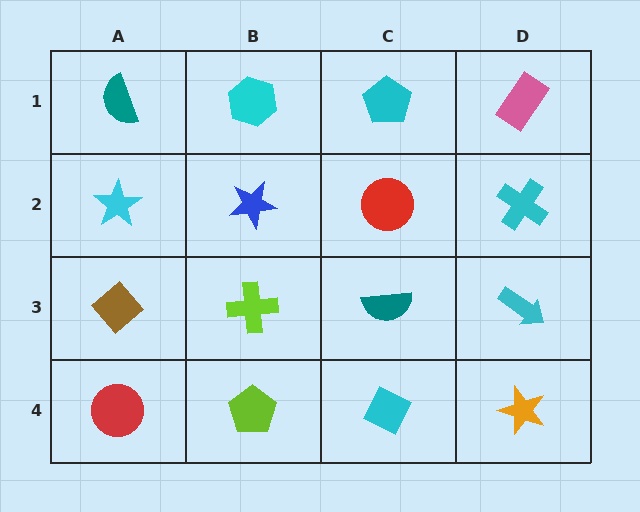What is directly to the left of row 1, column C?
A cyan hexagon.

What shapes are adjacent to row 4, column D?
A cyan arrow (row 3, column D), a cyan diamond (row 4, column C).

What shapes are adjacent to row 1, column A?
A cyan star (row 2, column A), a cyan hexagon (row 1, column B).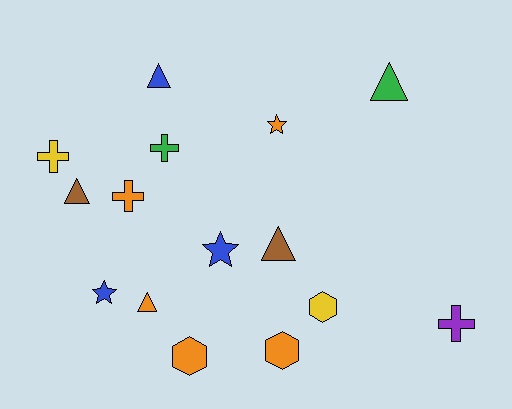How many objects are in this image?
There are 15 objects.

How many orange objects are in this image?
There are 5 orange objects.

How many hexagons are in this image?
There are 3 hexagons.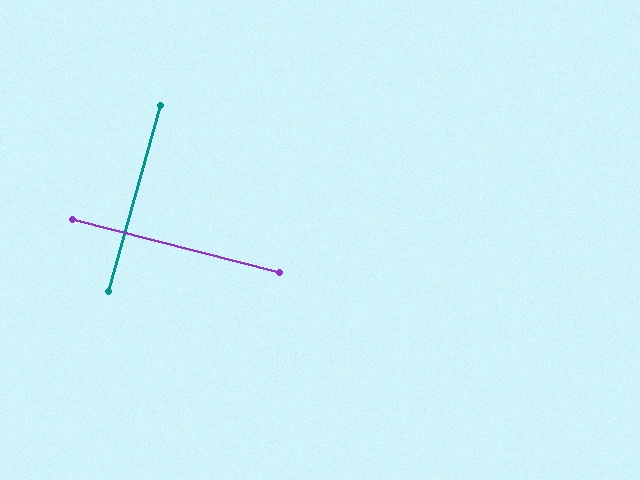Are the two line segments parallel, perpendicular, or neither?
Perpendicular — they meet at approximately 89°.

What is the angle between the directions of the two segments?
Approximately 89 degrees.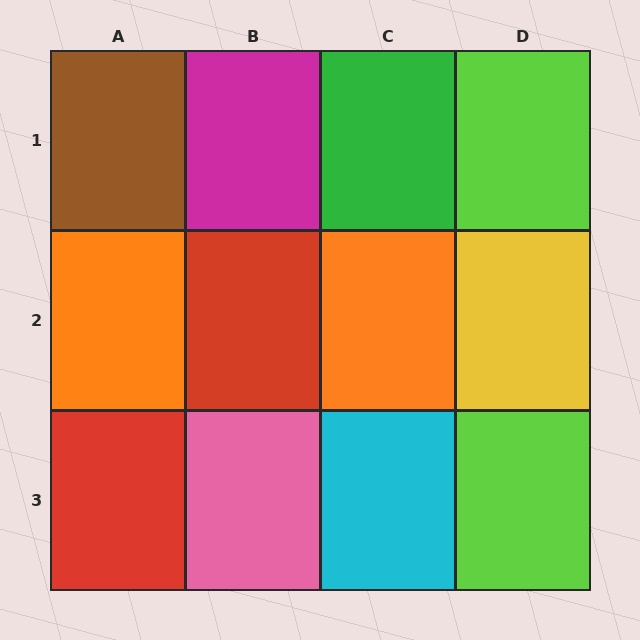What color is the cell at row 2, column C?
Orange.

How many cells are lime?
2 cells are lime.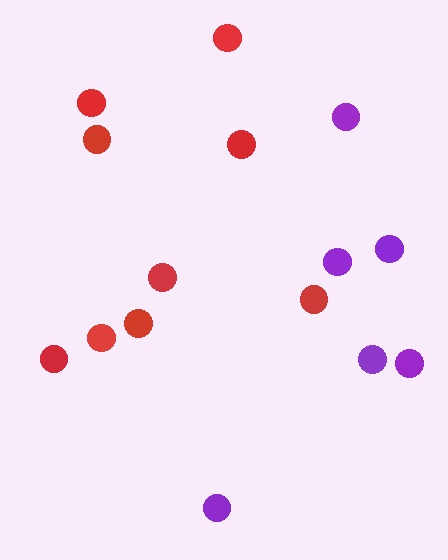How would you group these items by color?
There are 2 groups: one group of red circles (9) and one group of purple circles (6).